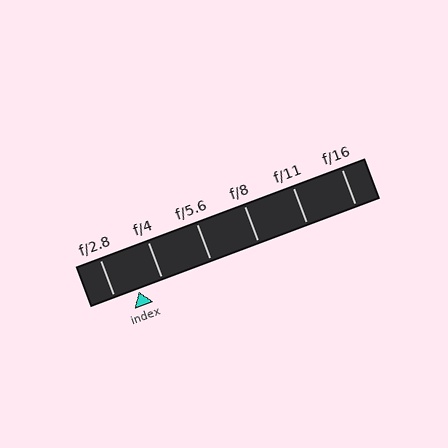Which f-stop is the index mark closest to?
The index mark is closest to f/4.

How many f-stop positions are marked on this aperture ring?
There are 6 f-stop positions marked.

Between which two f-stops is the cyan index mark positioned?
The index mark is between f/2.8 and f/4.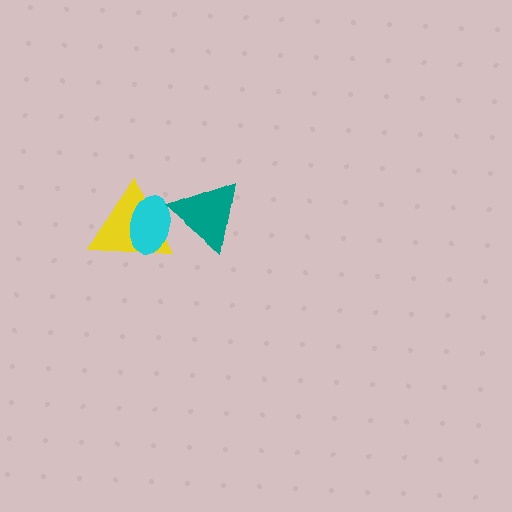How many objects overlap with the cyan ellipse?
2 objects overlap with the cyan ellipse.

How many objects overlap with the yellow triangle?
2 objects overlap with the yellow triangle.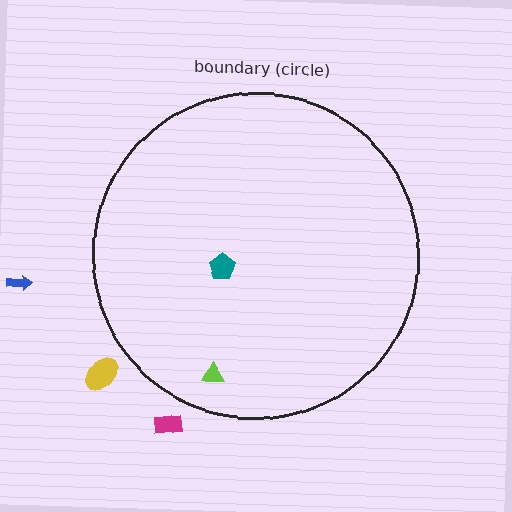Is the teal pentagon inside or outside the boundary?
Inside.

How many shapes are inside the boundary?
2 inside, 3 outside.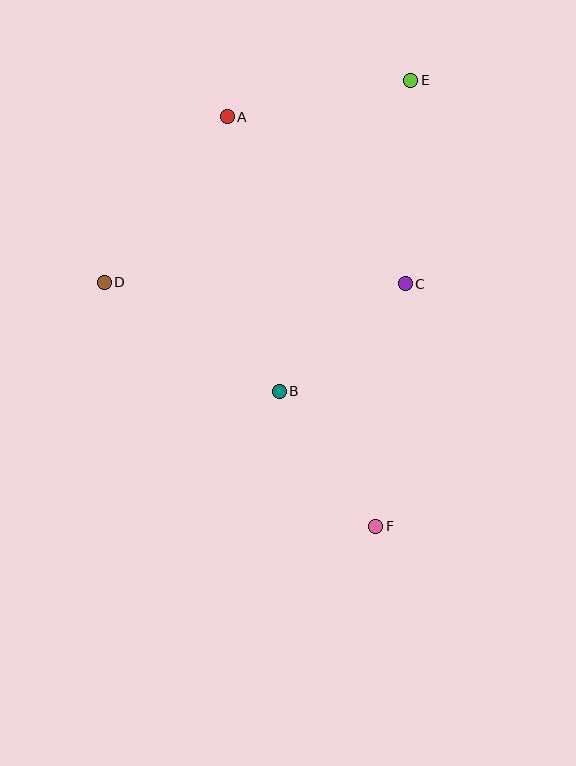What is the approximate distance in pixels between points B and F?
The distance between B and F is approximately 166 pixels.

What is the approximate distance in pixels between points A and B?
The distance between A and B is approximately 280 pixels.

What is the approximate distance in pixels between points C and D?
The distance between C and D is approximately 301 pixels.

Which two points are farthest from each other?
Points E and F are farthest from each other.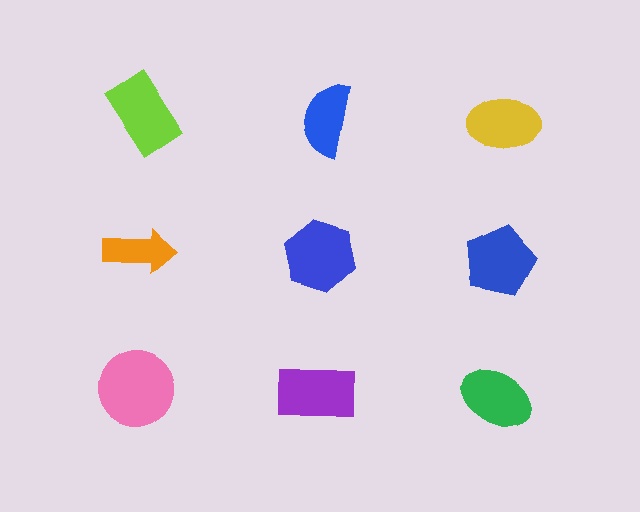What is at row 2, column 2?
A blue hexagon.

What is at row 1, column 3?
A yellow ellipse.